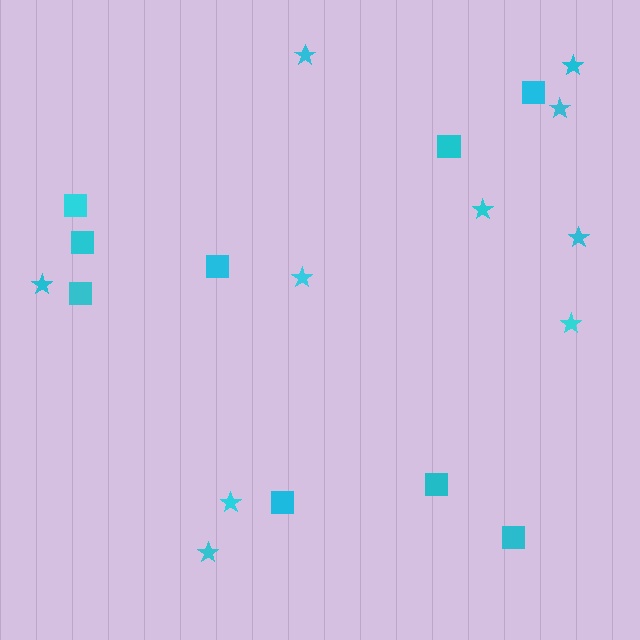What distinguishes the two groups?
There are 2 groups: one group of stars (10) and one group of squares (9).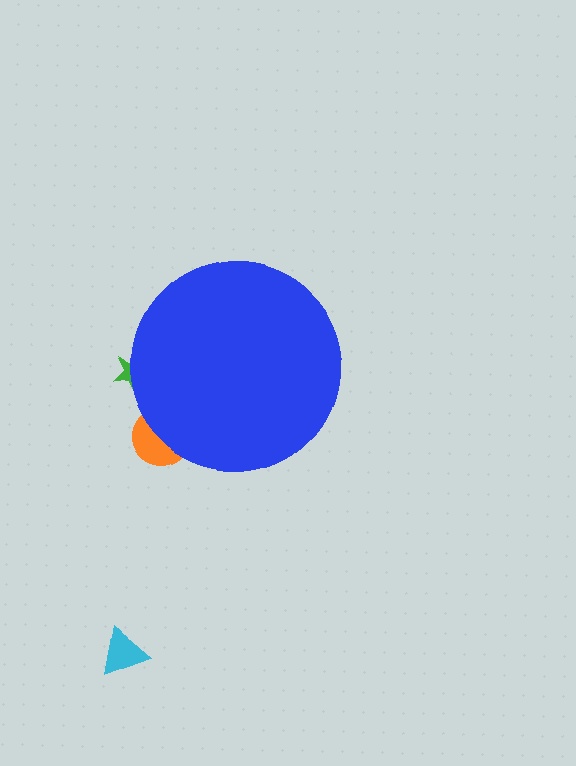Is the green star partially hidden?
Yes, the green star is partially hidden behind the blue circle.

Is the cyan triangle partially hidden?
No, the cyan triangle is fully visible.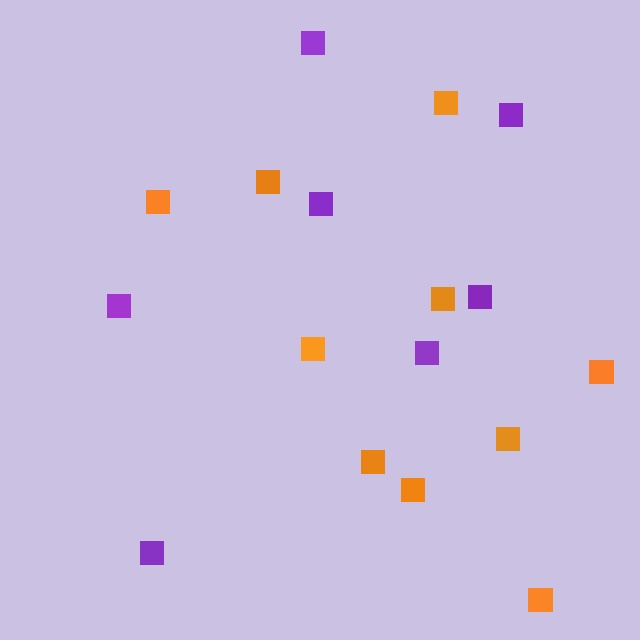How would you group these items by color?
There are 2 groups: one group of orange squares (10) and one group of purple squares (7).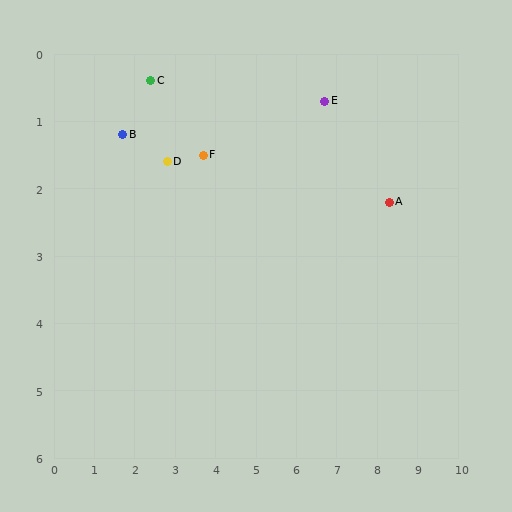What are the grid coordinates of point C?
Point C is at approximately (2.4, 0.4).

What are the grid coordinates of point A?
Point A is at approximately (8.3, 2.2).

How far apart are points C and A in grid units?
Points C and A are about 6.2 grid units apart.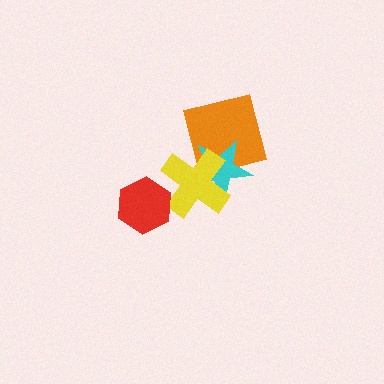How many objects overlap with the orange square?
2 objects overlap with the orange square.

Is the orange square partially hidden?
Yes, it is partially covered by another shape.